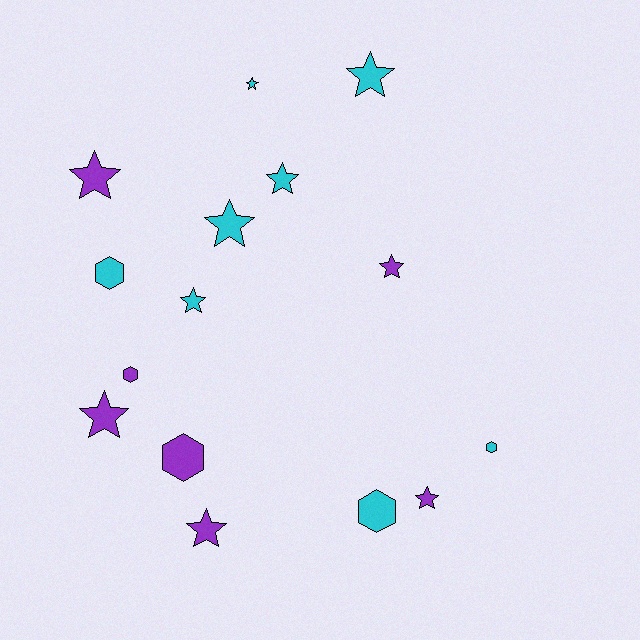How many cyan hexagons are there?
There are 3 cyan hexagons.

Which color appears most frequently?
Cyan, with 8 objects.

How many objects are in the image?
There are 15 objects.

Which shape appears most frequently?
Star, with 10 objects.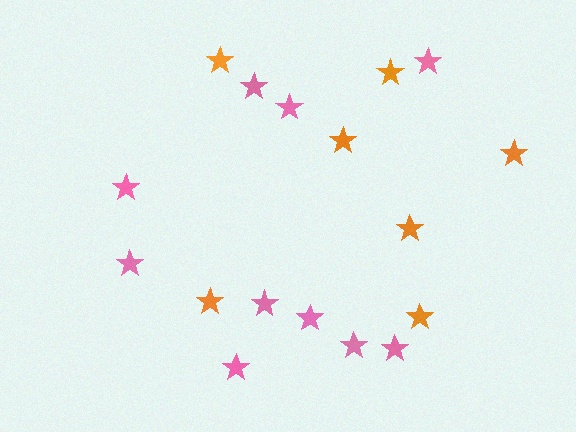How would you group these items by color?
There are 2 groups: one group of orange stars (7) and one group of pink stars (10).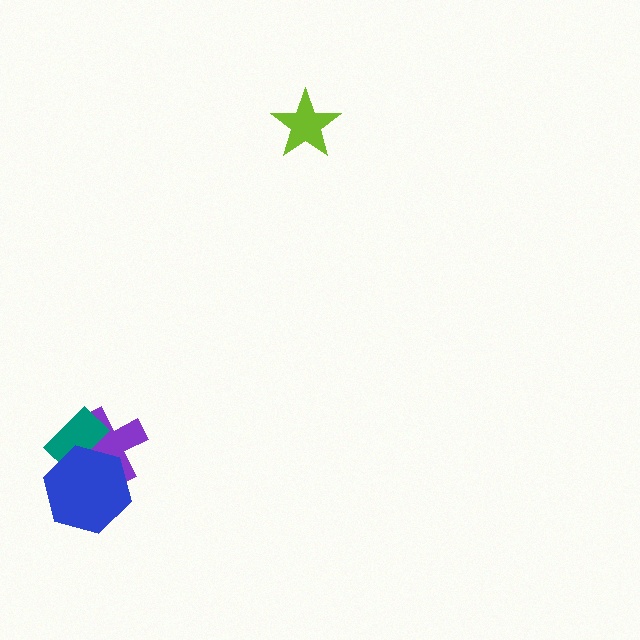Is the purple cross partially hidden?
Yes, it is partially covered by another shape.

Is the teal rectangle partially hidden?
Yes, it is partially covered by another shape.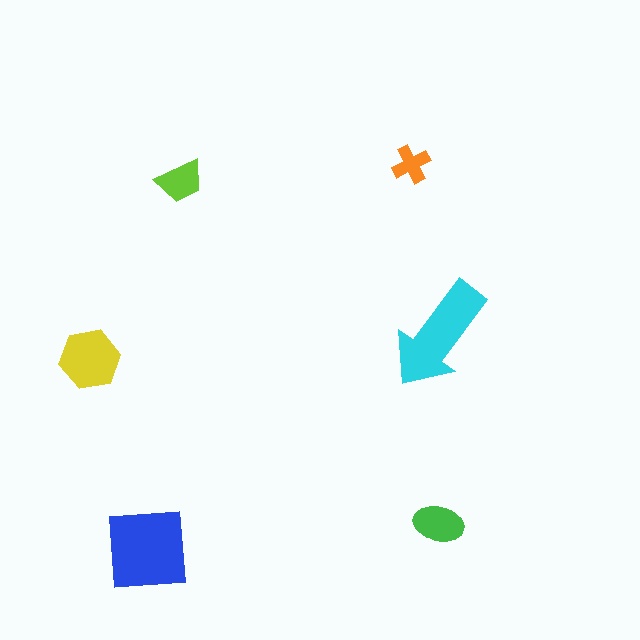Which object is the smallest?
The orange cross.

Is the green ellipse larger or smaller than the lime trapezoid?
Larger.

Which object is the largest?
The blue square.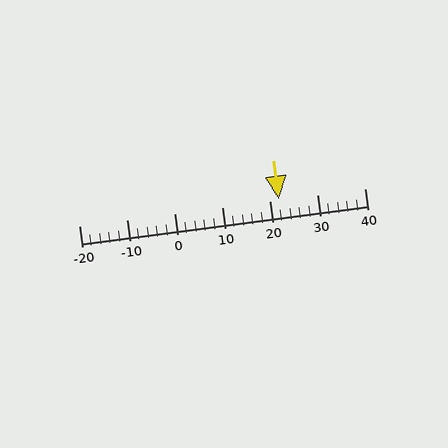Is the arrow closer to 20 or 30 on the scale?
The arrow is closer to 20.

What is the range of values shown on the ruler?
The ruler shows values from -20 to 40.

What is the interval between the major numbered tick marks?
The major tick marks are spaced 10 units apart.